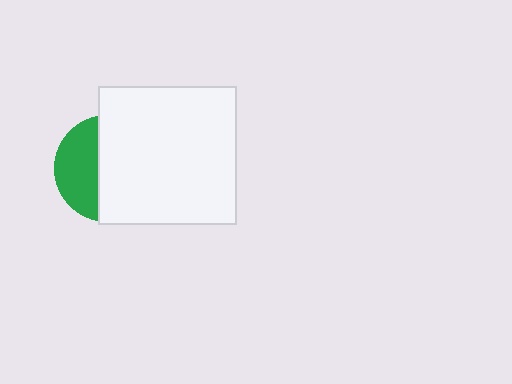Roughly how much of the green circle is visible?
A small part of it is visible (roughly 38%).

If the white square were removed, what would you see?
You would see the complete green circle.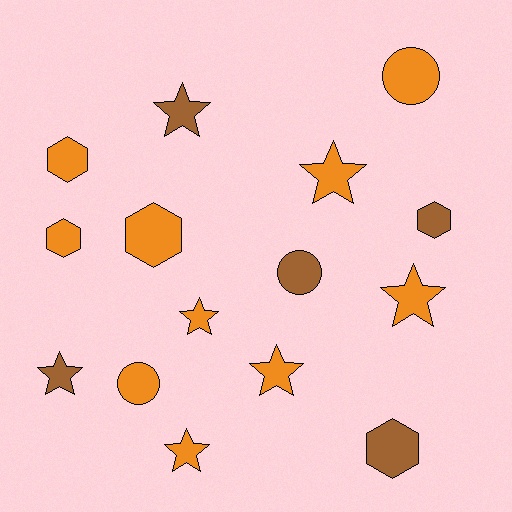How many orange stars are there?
There are 5 orange stars.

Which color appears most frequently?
Orange, with 10 objects.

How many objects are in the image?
There are 15 objects.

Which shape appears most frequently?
Star, with 7 objects.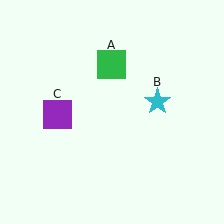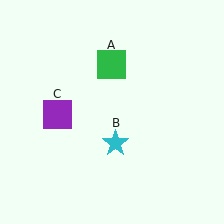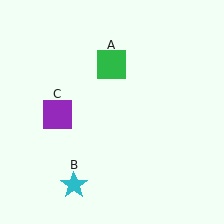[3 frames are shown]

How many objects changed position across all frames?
1 object changed position: cyan star (object B).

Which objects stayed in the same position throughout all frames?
Green square (object A) and purple square (object C) remained stationary.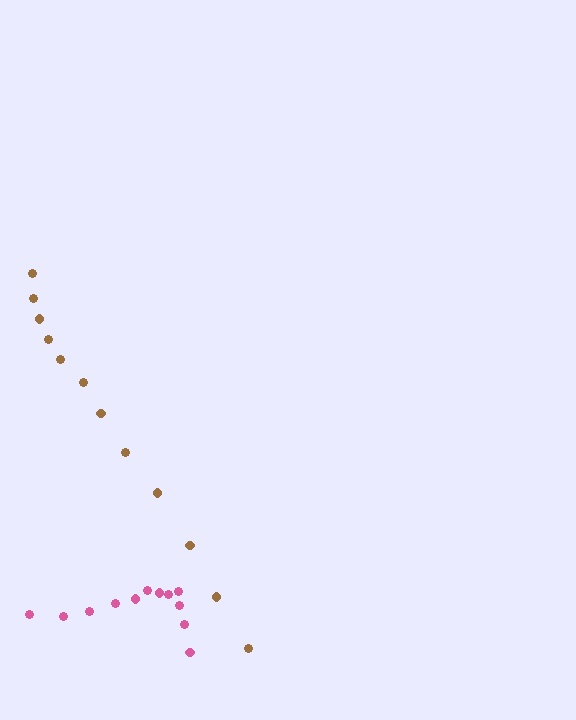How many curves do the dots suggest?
There are 2 distinct paths.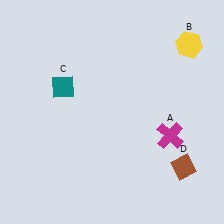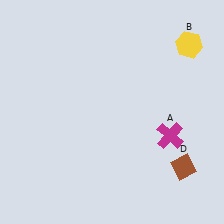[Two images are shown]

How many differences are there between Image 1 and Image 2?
There is 1 difference between the two images.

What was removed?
The teal diamond (C) was removed in Image 2.